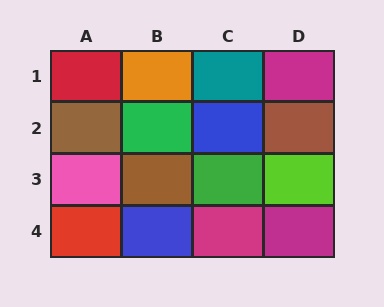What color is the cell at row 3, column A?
Pink.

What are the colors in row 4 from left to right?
Red, blue, magenta, magenta.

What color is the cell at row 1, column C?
Teal.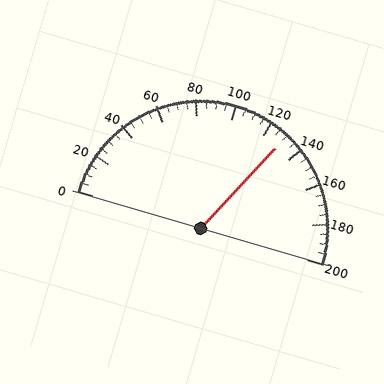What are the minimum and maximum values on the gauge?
The gauge ranges from 0 to 200.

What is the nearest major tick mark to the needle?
The nearest major tick mark is 120.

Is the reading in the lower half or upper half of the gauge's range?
The reading is in the upper half of the range (0 to 200).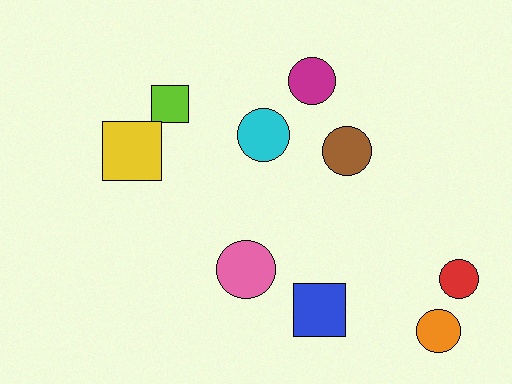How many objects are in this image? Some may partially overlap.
There are 9 objects.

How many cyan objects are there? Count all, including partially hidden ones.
There is 1 cyan object.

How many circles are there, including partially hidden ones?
There are 6 circles.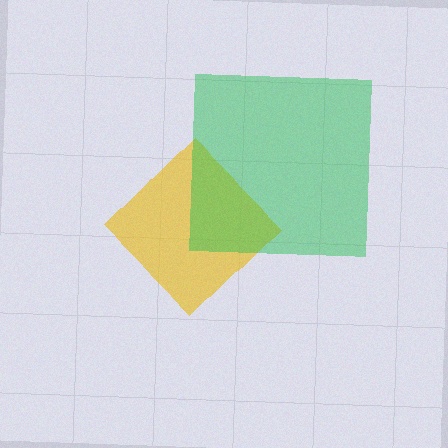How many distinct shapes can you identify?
There are 2 distinct shapes: a yellow diamond, a green square.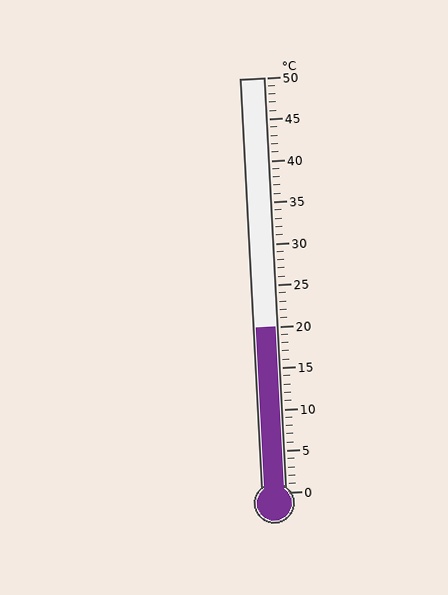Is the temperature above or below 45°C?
The temperature is below 45°C.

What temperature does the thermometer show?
The thermometer shows approximately 20°C.